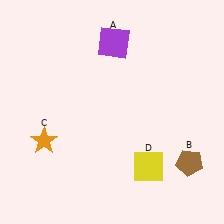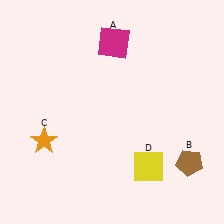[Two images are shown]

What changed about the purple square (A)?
In Image 1, A is purple. In Image 2, it changed to magenta.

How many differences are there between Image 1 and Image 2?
There is 1 difference between the two images.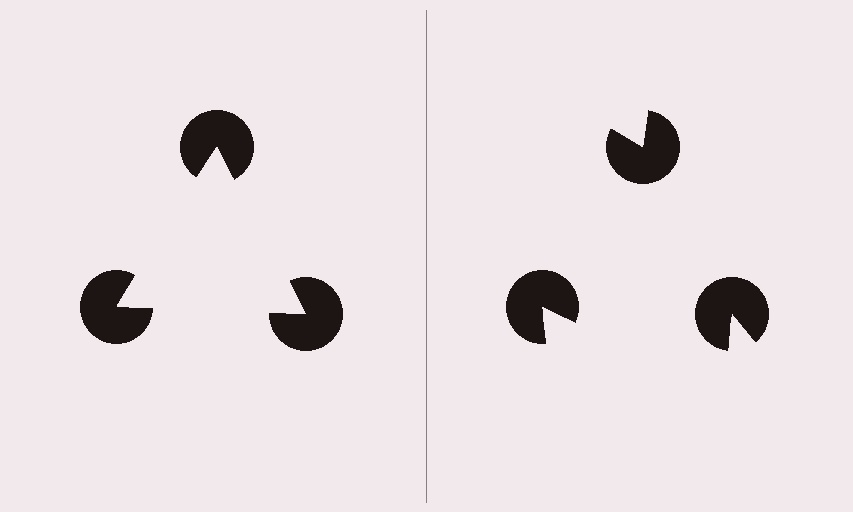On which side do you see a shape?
An illusory triangle appears on the left side. On the right side the wedge cuts are rotated, so no coherent shape forms.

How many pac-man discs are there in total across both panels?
6 — 3 on each side.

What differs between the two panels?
The pac-man discs are positioned identically on both sides; only the wedge orientations differ. On the left they align to a triangle; on the right they are misaligned.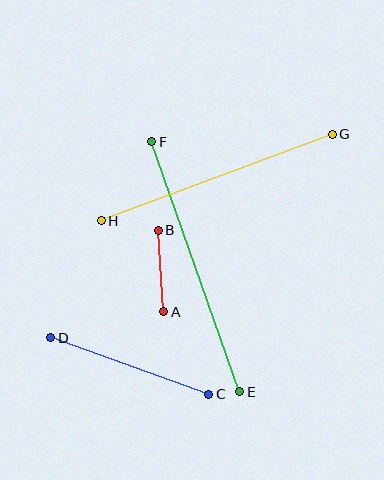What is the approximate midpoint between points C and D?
The midpoint is at approximately (130, 366) pixels.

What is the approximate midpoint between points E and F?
The midpoint is at approximately (196, 267) pixels.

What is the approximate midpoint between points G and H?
The midpoint is at approximately (217, 178) pixels.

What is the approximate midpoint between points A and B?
The midpoint is at approximately (161, 271) pixels.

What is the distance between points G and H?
The distance is approximately 247 pixels.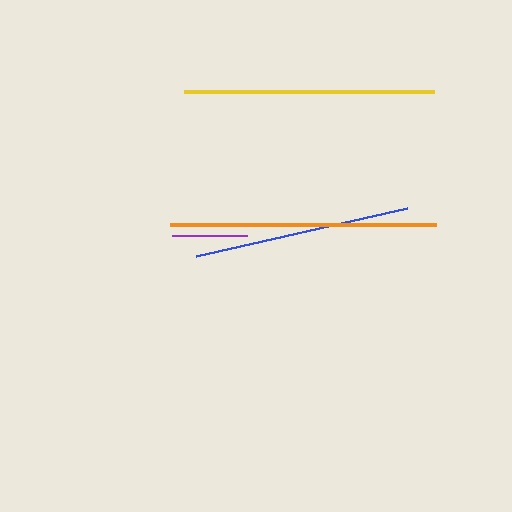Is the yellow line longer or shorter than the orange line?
The orange line is longer than the yellow line.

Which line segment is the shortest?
The purple line is the shortest at approximately 75 pixels.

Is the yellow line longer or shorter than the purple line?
The yellow line is longer than the purple line.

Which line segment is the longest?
The orange line is the longest at approximately 265 pixels.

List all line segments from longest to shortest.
From longest to shortest: orange, yellow, blue, purple.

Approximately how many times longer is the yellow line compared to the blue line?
The yellow line is approximately 1.2 times the length of the blue line.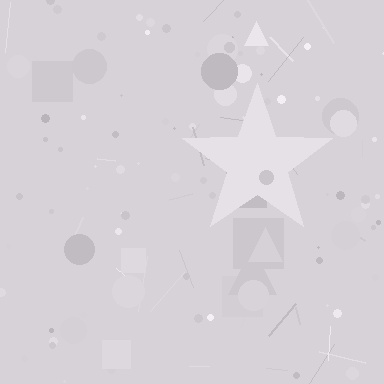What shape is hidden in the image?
A star is hidden in the image.